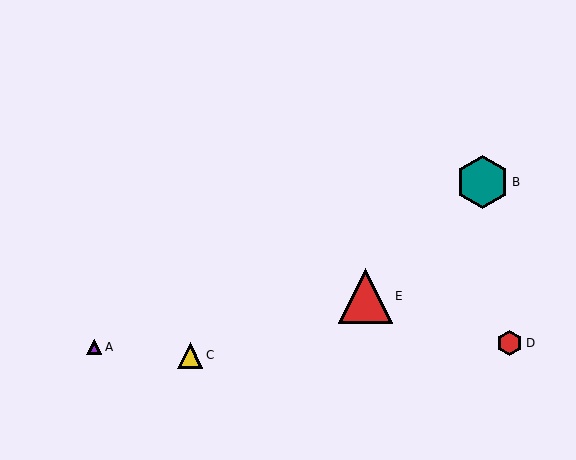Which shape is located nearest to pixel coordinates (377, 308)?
The red triangle (labeled E) at (365, 296) is nearest to that location.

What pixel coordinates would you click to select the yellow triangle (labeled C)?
Click at (190, 355) to select the yellow triangle C.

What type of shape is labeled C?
Shape C is a yellow triangle.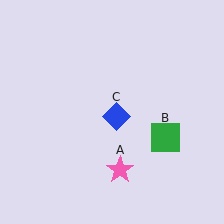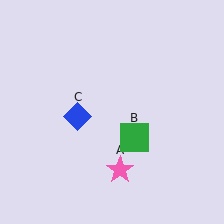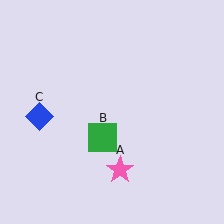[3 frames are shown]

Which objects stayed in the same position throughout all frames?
Pink star (object A) remained stationary.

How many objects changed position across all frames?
2 objects changed position: green square (object B), blue diamond (object C).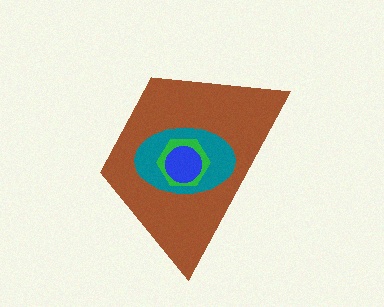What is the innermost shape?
The blue circle.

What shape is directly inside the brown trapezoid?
The teal ellipse.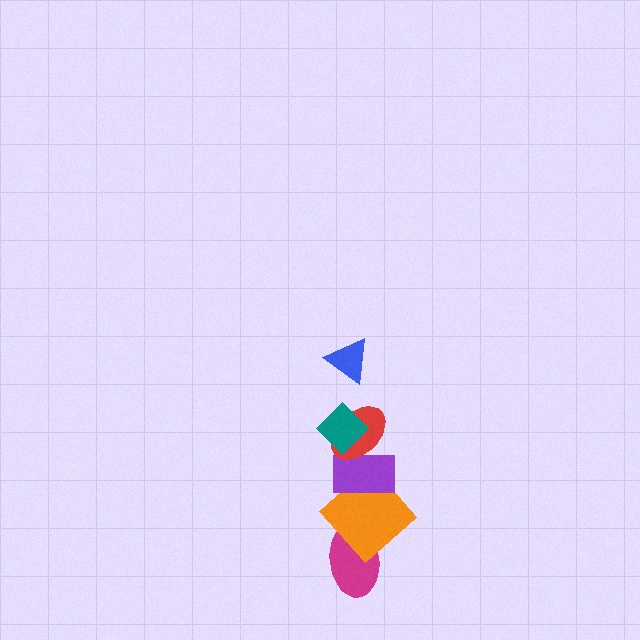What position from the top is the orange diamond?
The orange diamond is 5th from the top.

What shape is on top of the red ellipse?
The teal diamond is on top of the red ellipse.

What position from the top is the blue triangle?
The blue triangle is 1st from the top.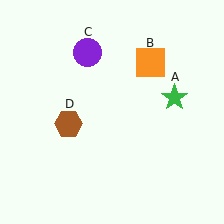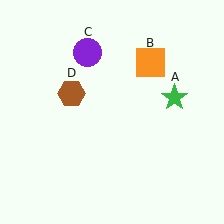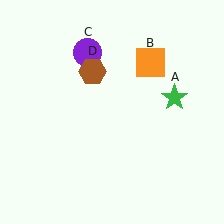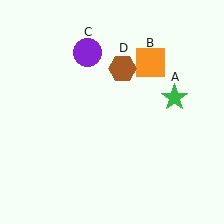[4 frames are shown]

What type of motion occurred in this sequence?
The brown hexagon (object D) rotated clockwise around the center of the scene.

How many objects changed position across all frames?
1 object changed position: brown hexagon (object D).